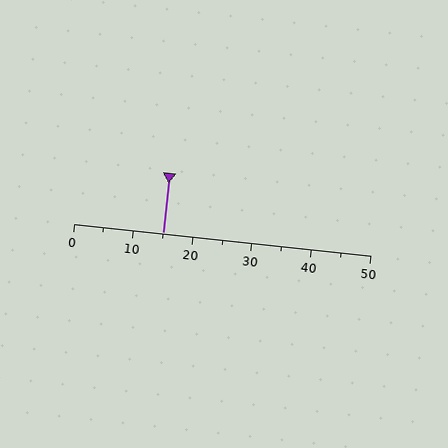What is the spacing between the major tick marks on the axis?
The major ticks are spaced 10 apart.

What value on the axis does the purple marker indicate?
The marker indicates approximately 15.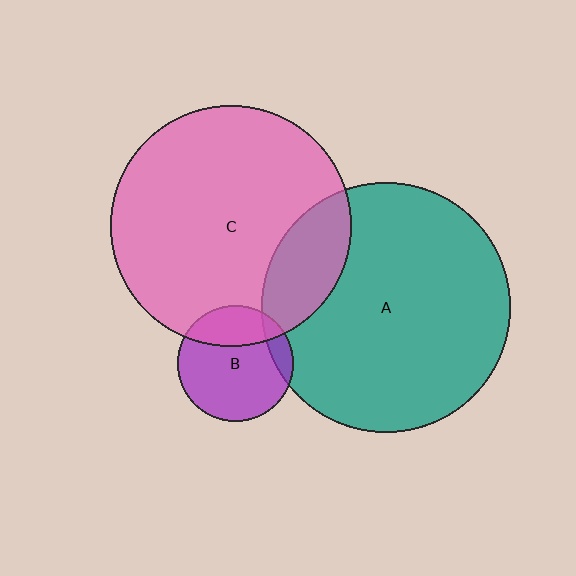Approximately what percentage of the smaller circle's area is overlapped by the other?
Approximately 20%.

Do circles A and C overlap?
Yes.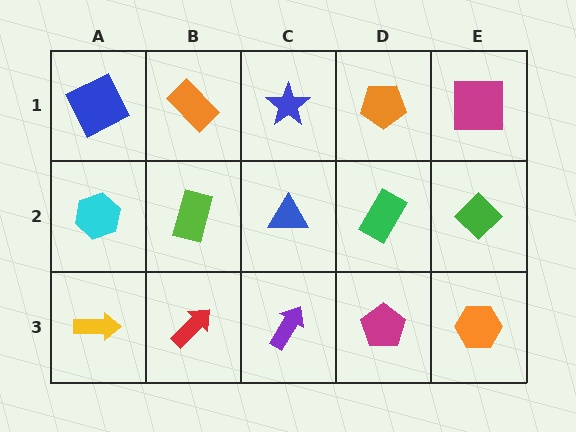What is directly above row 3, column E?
A green diamond.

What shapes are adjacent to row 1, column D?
A green rectangle (row 2, column D), a blue star (row 1, column C), a magenta square (row 1, column E).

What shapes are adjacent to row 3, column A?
A cyan hexagon (row 2, column A), a red arrow (row 3, column B).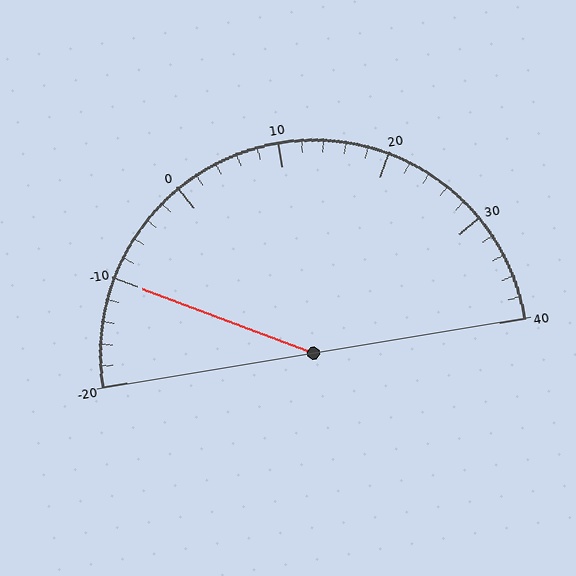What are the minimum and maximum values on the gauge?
The gauge ranges from -20 to 40.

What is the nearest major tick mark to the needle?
The nearest major tick mark is -10.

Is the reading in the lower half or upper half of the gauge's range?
The reading is in the lower half of the range (-20 to 40).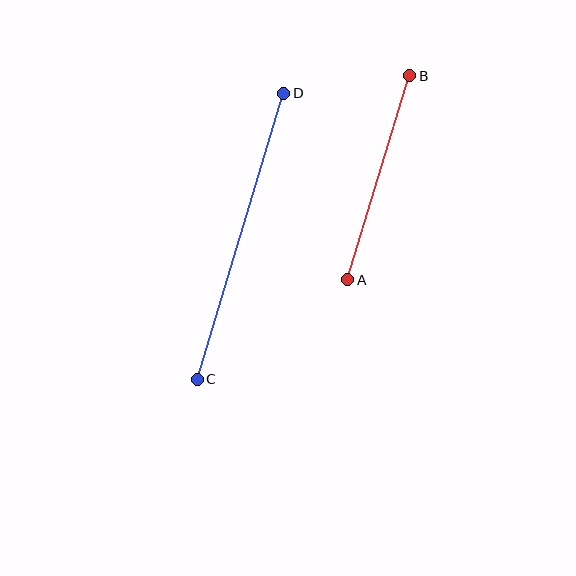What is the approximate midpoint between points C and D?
The midpoint is at approximately (241, 236) pixels.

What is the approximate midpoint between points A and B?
The midpoint is at approximately (379, 178) pixels.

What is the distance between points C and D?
The distance is approximately 299 pixels.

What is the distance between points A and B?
The distance is approximately 213 pixels.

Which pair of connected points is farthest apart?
Points C and D are farthest apart.